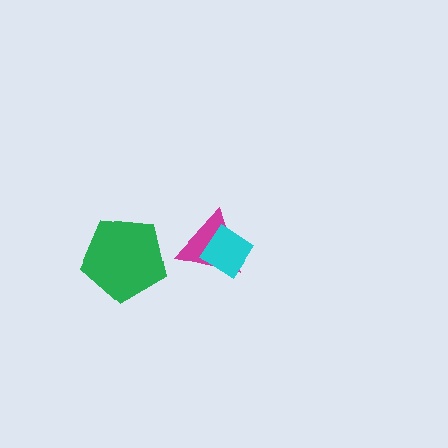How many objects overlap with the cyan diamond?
1 object overlaps with the cyan diamond.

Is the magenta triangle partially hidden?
Yes, it is partially covered by another shape.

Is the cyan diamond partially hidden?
No, no other shape covers it.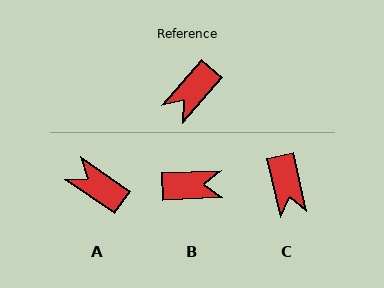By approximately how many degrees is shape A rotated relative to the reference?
Approximately 83 degrees clockwise.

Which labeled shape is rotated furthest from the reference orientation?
B, about 133 degrees away.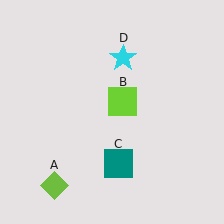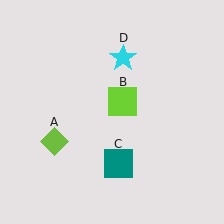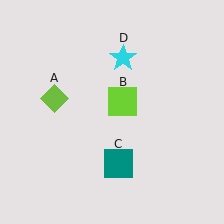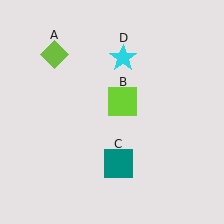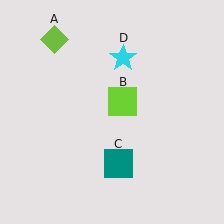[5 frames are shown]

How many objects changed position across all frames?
1 object changed position: lime diamond (object A).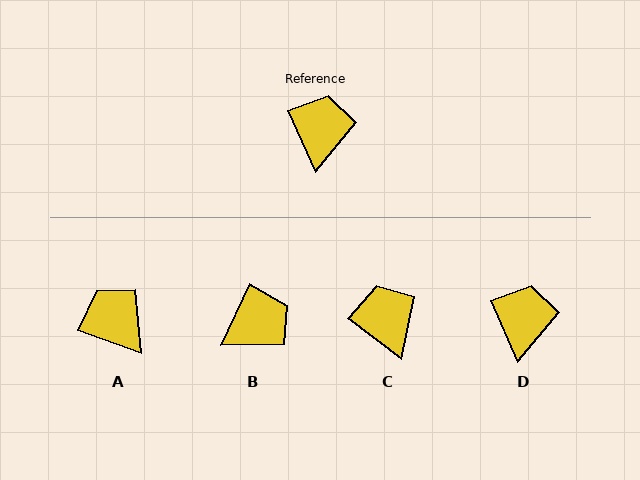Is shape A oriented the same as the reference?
No, it is off by about 46 degrees.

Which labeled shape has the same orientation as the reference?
D.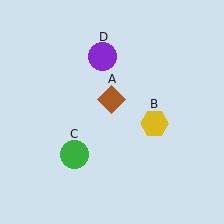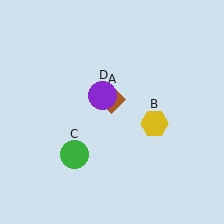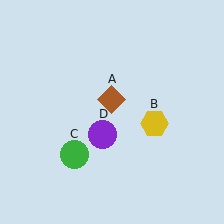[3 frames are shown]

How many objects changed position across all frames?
1 object changed position: purple circle (object D).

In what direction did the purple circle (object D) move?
The purple circle (object D) moved down.